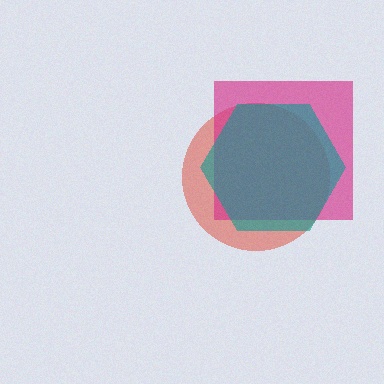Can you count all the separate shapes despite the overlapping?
Yes, there are 3 separate shapes.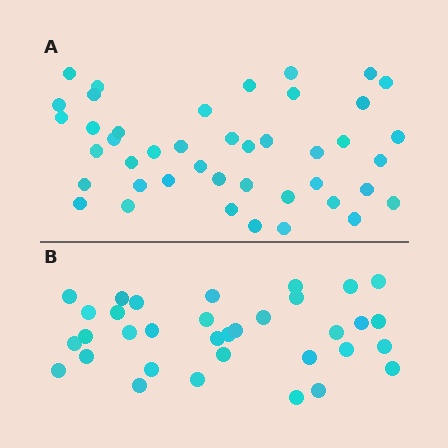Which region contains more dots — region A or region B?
Region A (the top region) has more dots.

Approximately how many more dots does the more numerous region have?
Region A has roughly 8 or so more dots than region B.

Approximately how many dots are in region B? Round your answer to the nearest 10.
About 30 dots. (The exact count is 34, which rounds to 30.)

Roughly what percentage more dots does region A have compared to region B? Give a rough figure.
About 25% more.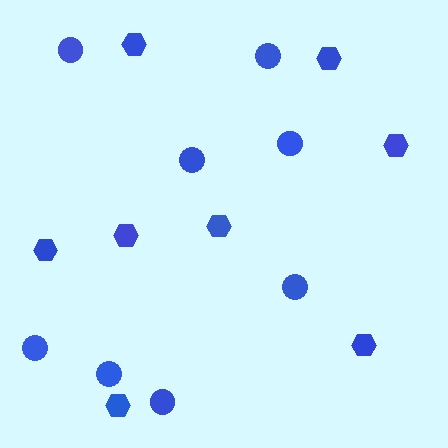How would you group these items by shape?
There are 2 groups: one group of circles (8) and one group of hexagons (8).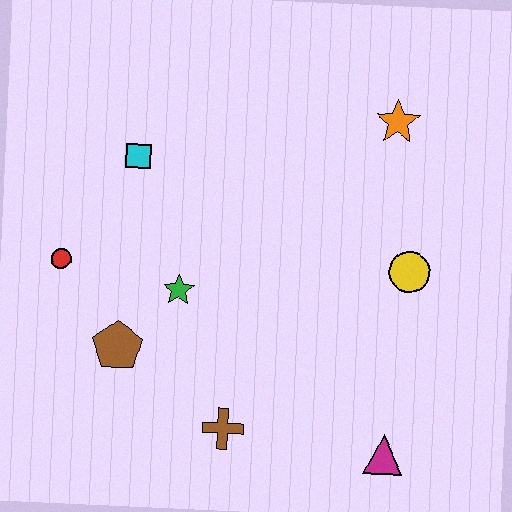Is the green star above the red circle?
No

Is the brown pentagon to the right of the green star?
No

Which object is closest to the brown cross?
The brown pentagon is closest to the brown cross.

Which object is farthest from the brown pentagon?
The orange star is farthest from the brown pentagon.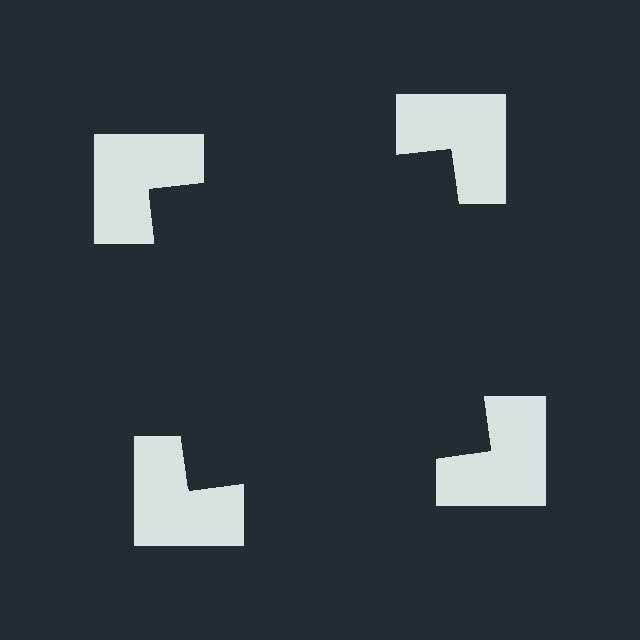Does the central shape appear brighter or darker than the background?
It typically appears slightly darker than the background, even though no actual brightness change is drawn.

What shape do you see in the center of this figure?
An illusory square — its edges are inferred from the aligned wedge cuts in the notched squares, not physically drawn.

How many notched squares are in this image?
There are 4 — one at each vertex of the illusory square.